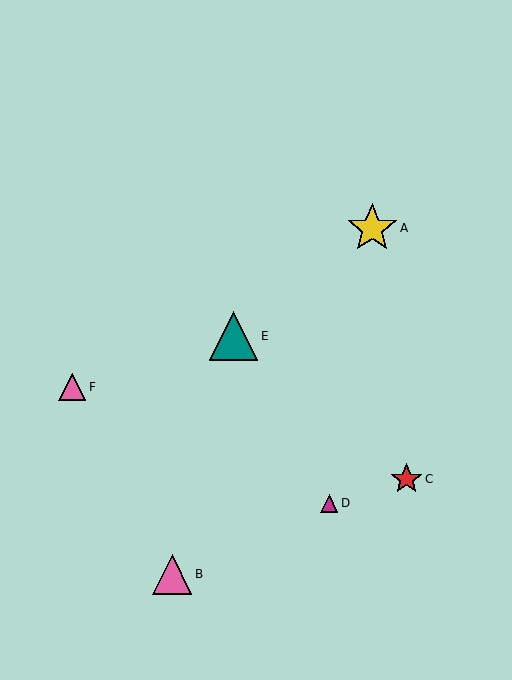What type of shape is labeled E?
Shape E is a teal triangle.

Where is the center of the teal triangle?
The center of the teal triangle is at (234, 336).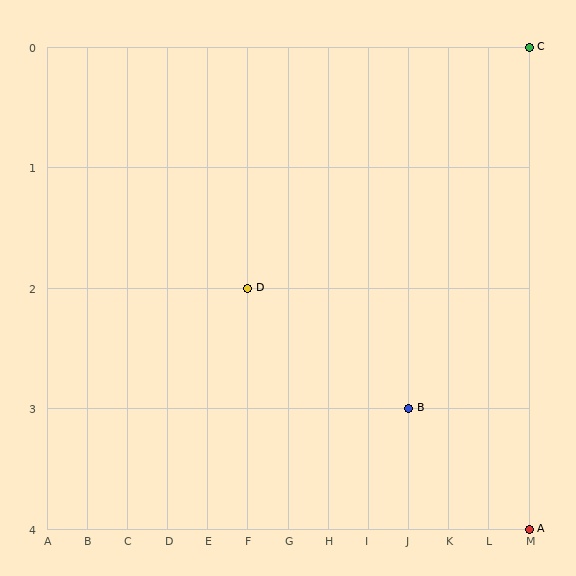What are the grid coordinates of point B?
Point B is at grid coordinates (J, 3).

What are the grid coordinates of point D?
Point D is at grid coordinates (F, 2).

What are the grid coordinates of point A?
Point A is at grid coordinates (M, 4).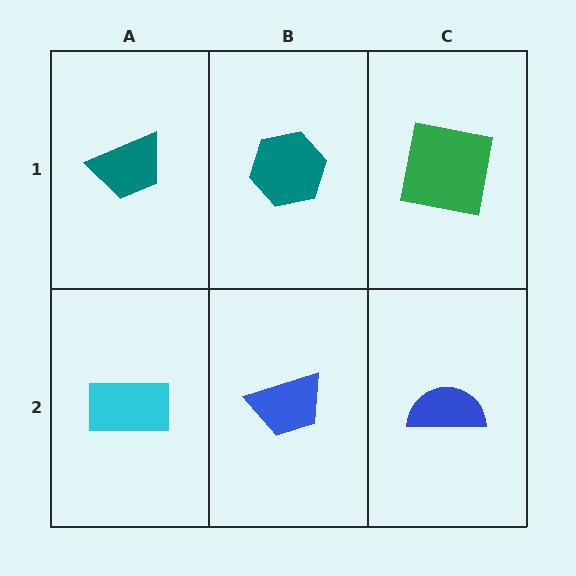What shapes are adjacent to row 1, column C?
A blue semicircle (row 2, column C), a teal hexagon (row 1, column B).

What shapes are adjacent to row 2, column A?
A teal trapezoid (row 1, column A), a blue trapezoid (row 2, column B).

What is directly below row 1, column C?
A blue semicircle.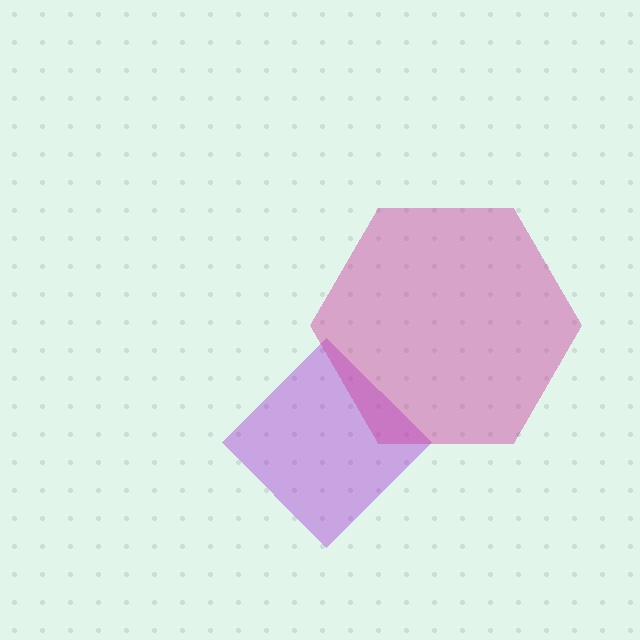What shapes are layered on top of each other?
The layered shapes are: a purple diamond, a magenta hexagon.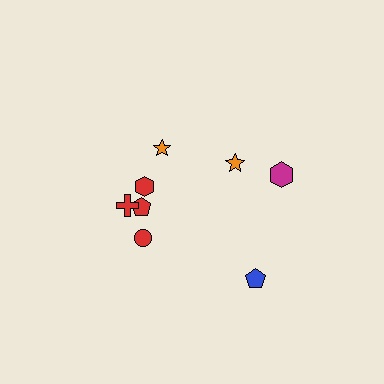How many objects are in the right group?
There are 3 objects.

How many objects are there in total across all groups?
There are 9 objects.